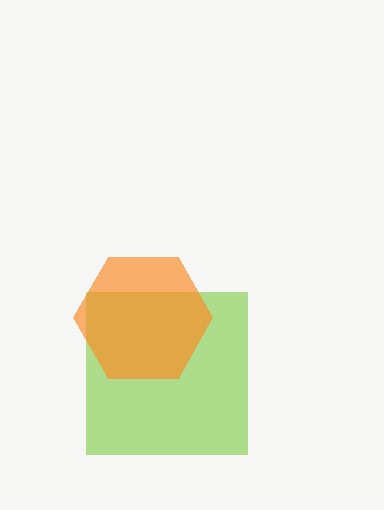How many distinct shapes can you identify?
There are 2 distinct shapes: a lime square, an orange hexagon.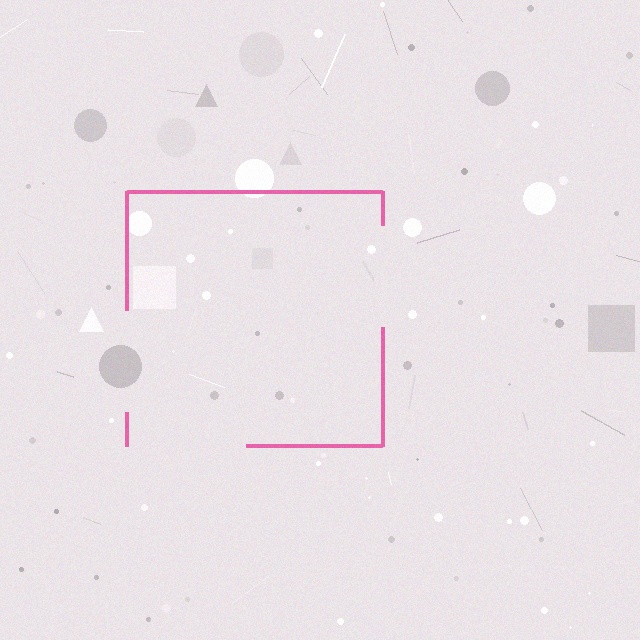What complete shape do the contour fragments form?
The contour fragments form a square.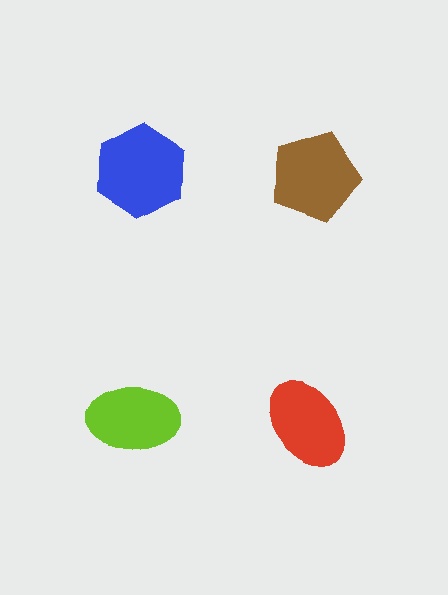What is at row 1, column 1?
A blue hexagon.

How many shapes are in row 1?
2 shapes.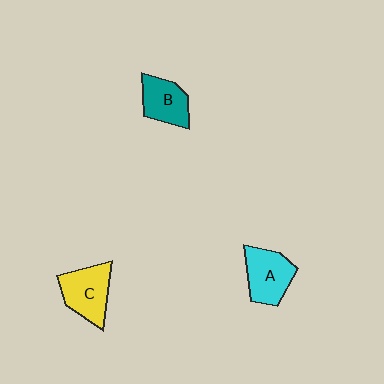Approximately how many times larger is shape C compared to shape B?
Approximately 1.2 times.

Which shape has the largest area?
Shape C (yellow).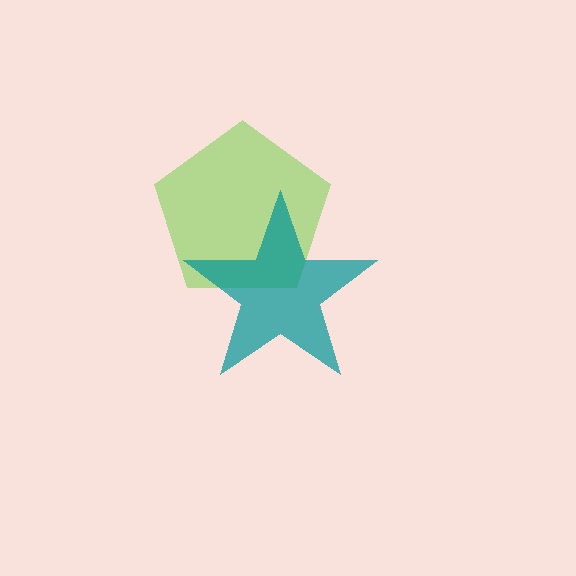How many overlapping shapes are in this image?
There are 2 overlapping shapes in the image.